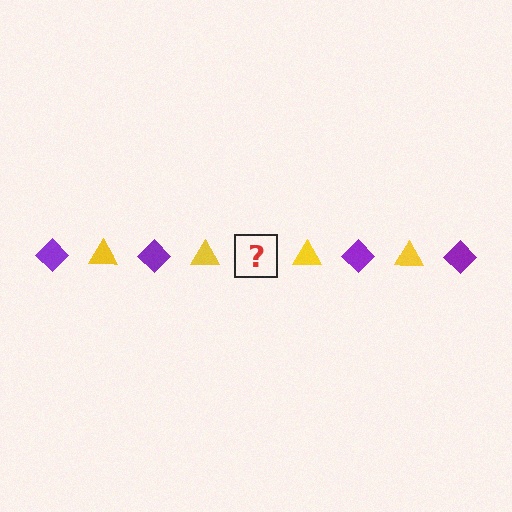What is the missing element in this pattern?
The missing element is a purple diamond.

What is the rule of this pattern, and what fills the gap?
The rule is that the pattern alternates between purple diamond and yellow triangle. The gap should be filled with a purple diamond.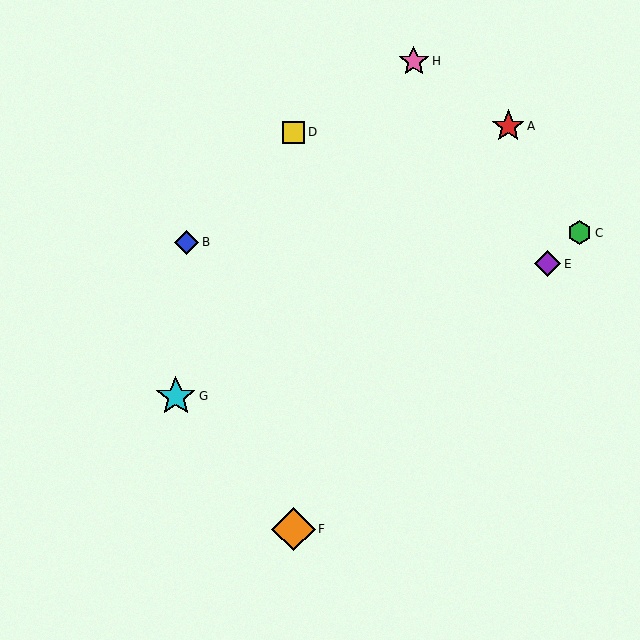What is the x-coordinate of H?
Object H is at x≈414.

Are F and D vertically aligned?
Yes, both are at x≈293.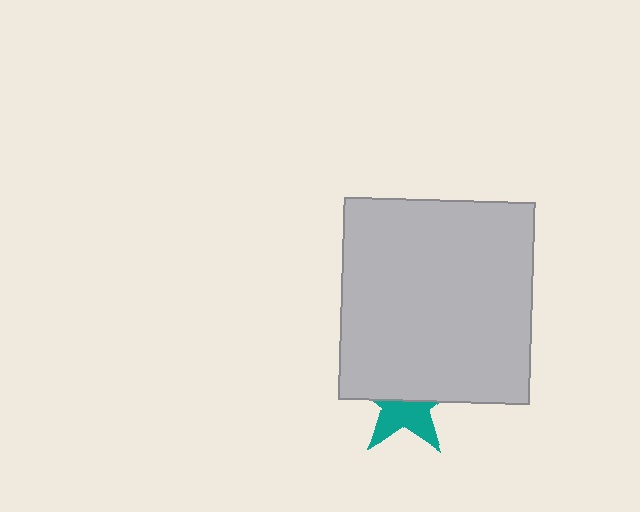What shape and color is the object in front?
The object in front is a light gray rectangle.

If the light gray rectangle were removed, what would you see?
You would see the complete teal star.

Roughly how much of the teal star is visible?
About half of it is visible (roughly 46%).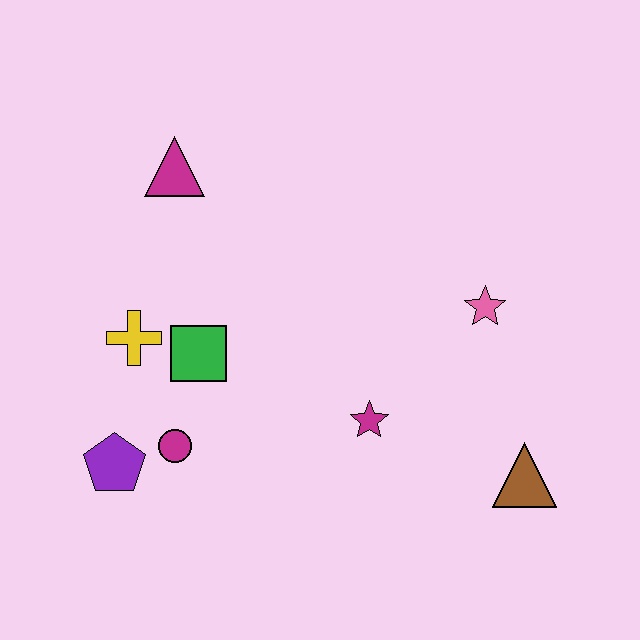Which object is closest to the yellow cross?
The green square is closest to the yellow cross.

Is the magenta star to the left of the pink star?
Yes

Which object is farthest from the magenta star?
The magenta triangle is farthest from the magenta star.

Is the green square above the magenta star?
Yes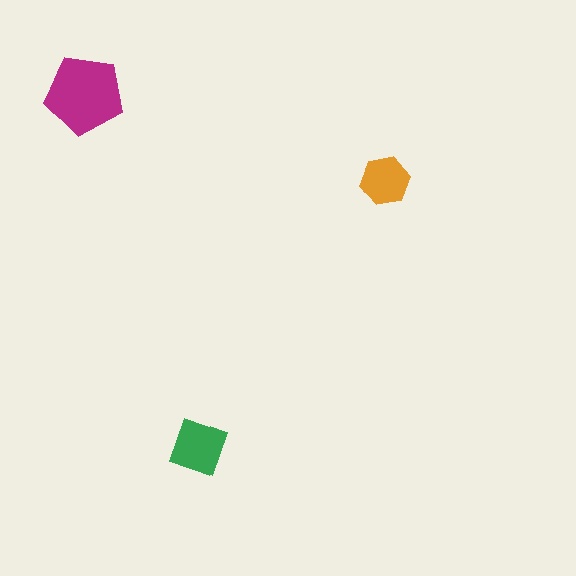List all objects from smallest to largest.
The orange hexagon, the green square, the magenta pentagon.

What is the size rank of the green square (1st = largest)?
2nd.